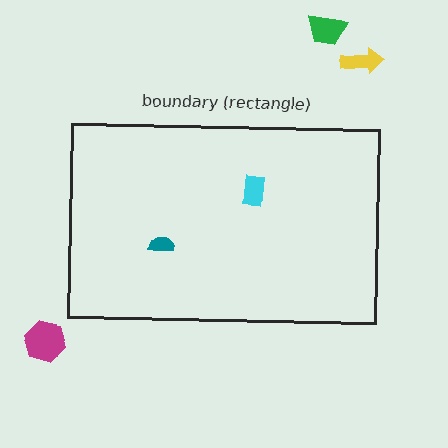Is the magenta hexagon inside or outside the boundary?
Outside.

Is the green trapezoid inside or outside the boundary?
Outside.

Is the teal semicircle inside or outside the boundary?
Inside.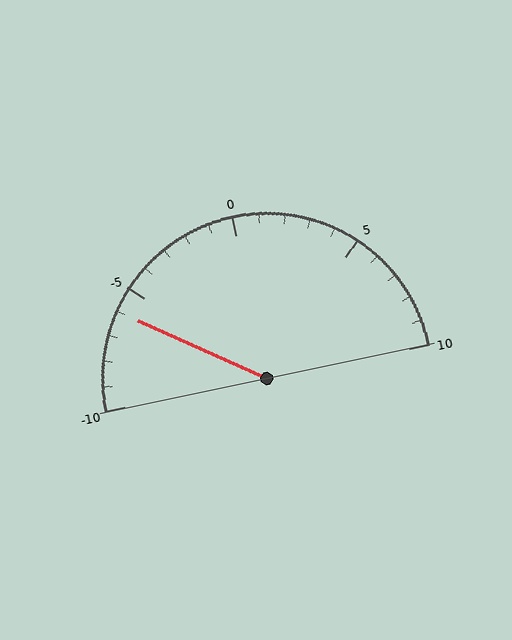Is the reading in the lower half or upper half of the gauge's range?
The reading is in the lower half of the range (-10 to 10).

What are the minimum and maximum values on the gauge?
The gauge ranges from -10 to 10.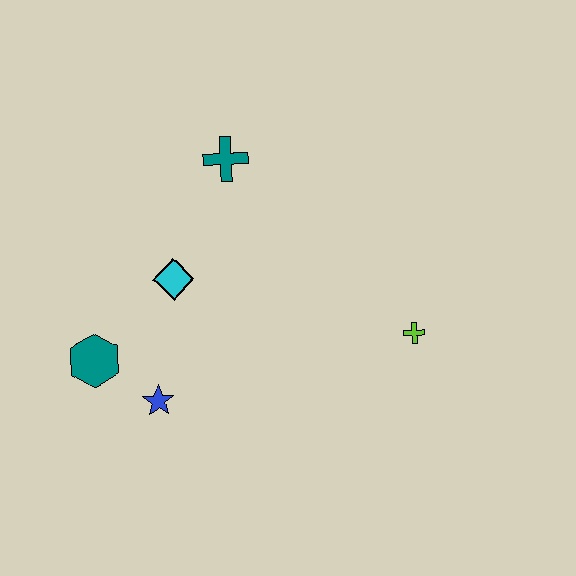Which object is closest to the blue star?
The teal hexagon is closest to the blue star.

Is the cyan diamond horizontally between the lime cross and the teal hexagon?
Yes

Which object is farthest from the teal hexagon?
The lime cross is farthest from the teal hexagon.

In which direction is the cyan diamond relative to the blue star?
The cyan diamond is above the blue star.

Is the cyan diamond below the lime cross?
No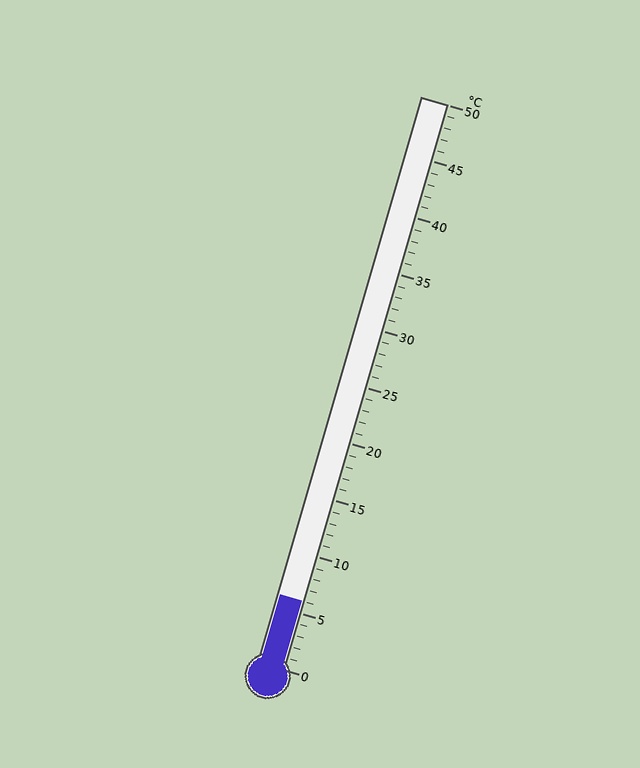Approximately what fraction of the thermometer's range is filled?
The thermometer is filled to approximately 10% of its range.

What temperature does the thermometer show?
The thermometer shows approximately 6°C.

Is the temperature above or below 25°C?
The temperature is below 25°C.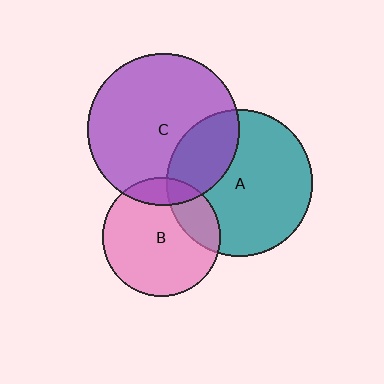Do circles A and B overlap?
Yes.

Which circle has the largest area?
Circle C (purple).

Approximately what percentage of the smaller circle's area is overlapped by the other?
Approximately 20%.